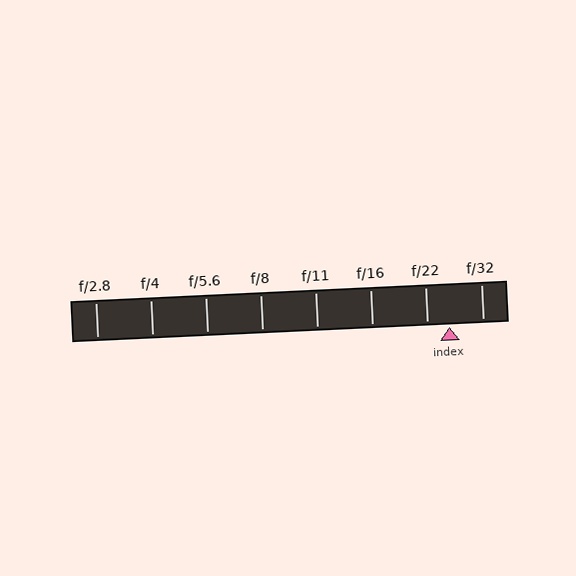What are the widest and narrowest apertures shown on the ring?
The widest aperture shown is f/2.8 and the narrowest is f/32.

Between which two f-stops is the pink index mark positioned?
The index mark is between f/22 and f/32.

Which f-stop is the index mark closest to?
The index mark is closest to f/22.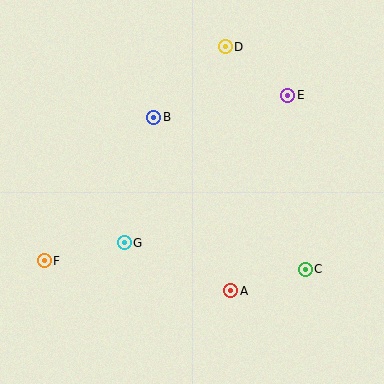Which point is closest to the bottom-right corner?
Point C is closest to the bottom-right corner.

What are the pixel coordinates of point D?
Point D is at (225, 47).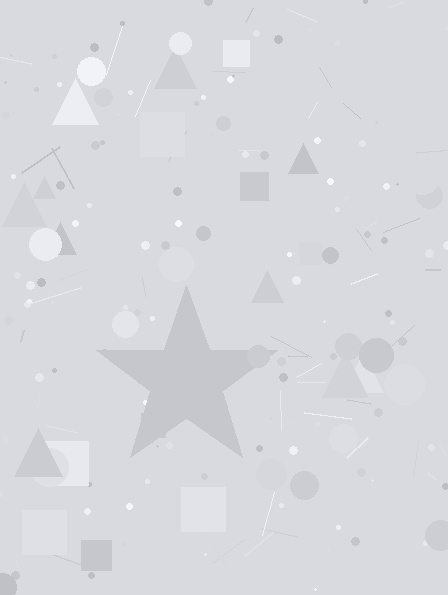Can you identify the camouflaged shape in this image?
The camouflaged shape is a star.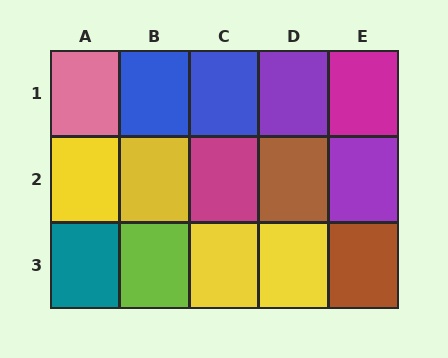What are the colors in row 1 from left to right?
Pink, blue, blue, purple, magenta.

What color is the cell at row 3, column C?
Yellow.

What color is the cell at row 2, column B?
Yellow.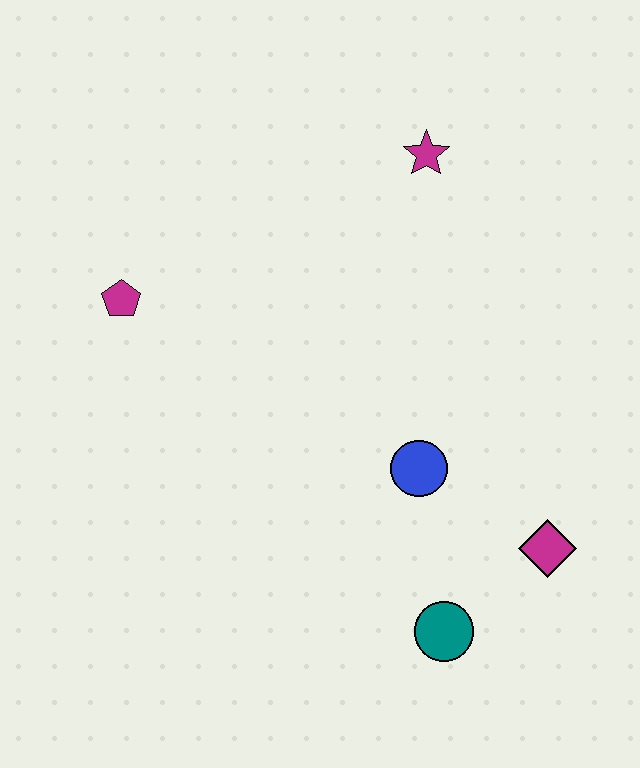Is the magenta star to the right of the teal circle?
No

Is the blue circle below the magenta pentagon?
Yes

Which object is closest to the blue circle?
The magenta diamond is closest to the blue circle.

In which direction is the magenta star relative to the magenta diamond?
The magenta star is above the magenta diamond.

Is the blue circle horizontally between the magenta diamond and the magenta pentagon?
Yes